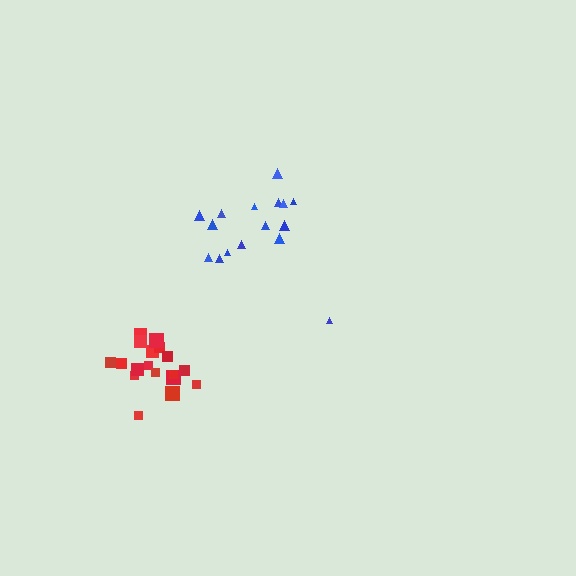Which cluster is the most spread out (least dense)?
Blue.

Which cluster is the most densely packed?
Red.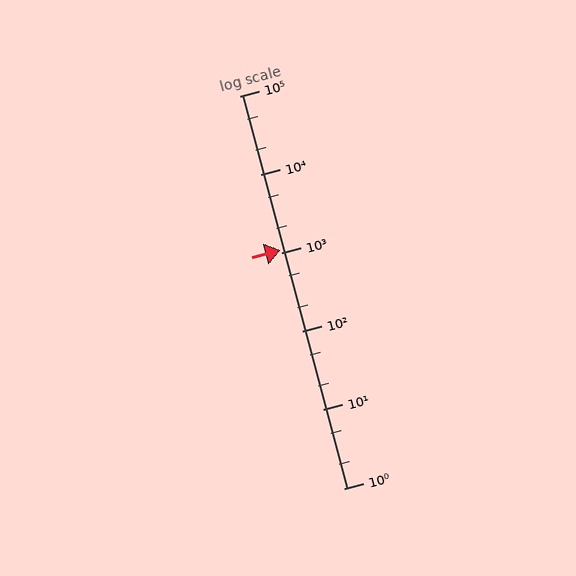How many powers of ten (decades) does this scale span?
The scale spans 5 decades, from 1 to 100000.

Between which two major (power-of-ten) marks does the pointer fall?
The pointer is between 1000 and 10000.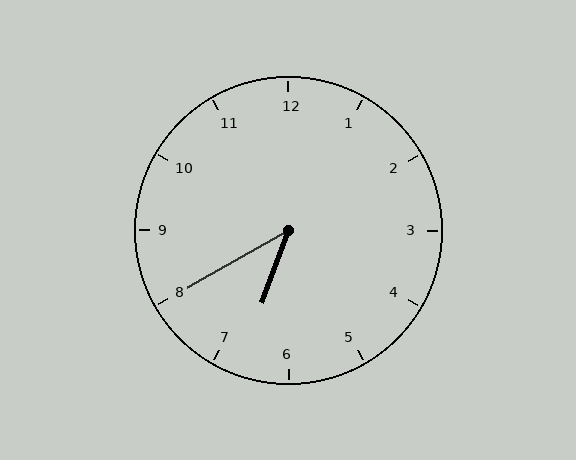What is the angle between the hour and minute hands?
Approximately 40 degrees.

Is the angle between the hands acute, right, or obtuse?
It is acute.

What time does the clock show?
6:40.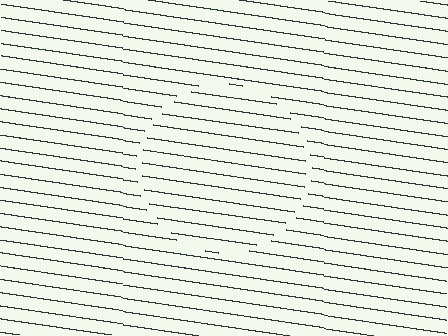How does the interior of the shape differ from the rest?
The interior of the shape contains the same grating, shifted by half a period — the contour is defined by the phase discontinuity where line-ends from the inner and outer gratings abut.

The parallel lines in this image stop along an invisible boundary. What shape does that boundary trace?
An illusory circle. The interior of the shape contains the same grating, shifted by half a period — the contour is defined by the phase discontinuity where line-ends from the inner and outer gratings abut.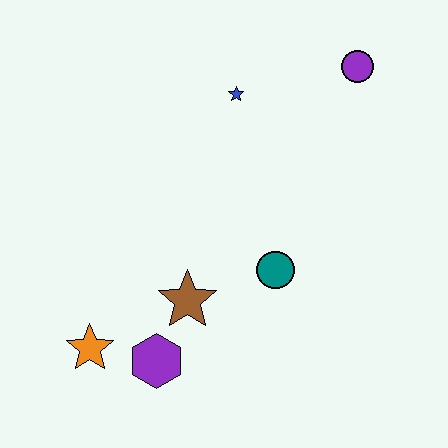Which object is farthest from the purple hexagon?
The purple circle is farthest from the purple hexagon.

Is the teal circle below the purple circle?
Yes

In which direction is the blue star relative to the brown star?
The blue star is above the brown star.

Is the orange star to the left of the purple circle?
Yes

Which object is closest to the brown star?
The purple hexagon is closest to the brown star.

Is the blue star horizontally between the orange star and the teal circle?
Yes